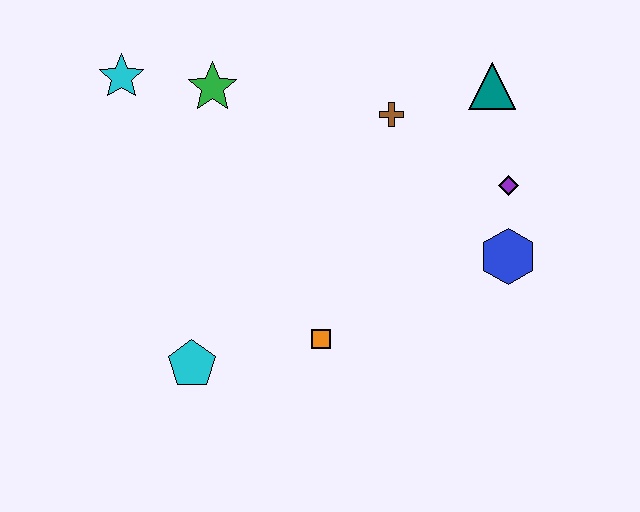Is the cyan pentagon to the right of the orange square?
No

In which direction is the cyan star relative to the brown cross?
The cyan star is to the left of the brown cross.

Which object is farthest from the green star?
The blue hexagon is farthest from the green star.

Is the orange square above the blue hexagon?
No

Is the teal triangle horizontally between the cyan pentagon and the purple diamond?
Yes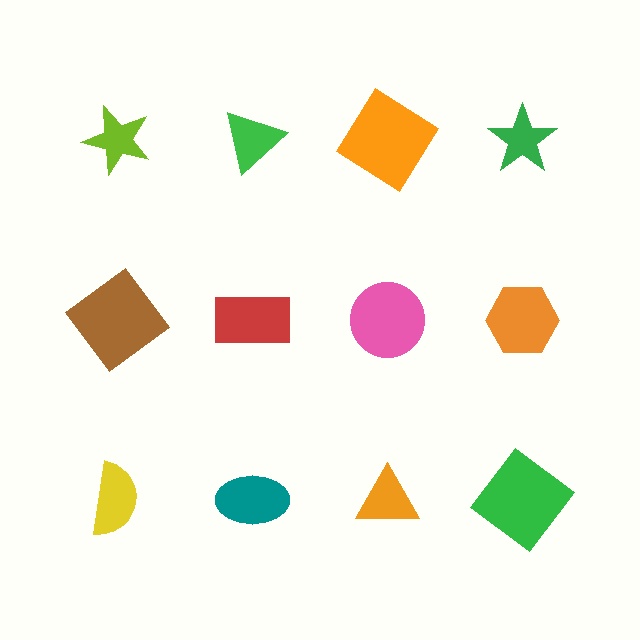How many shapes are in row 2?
4 shapes.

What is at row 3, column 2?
A teal ellipse.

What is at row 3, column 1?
A yellow semicircle.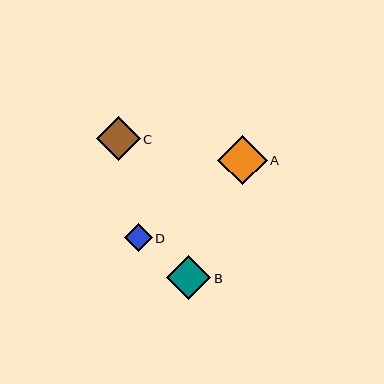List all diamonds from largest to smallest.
From largest to smallest: A, B, C, D.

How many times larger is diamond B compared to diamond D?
Diamond B is approximately 1.6 times the size of diamond D.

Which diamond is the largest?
Diamond A is the largest with a size of approximately 49 pixels.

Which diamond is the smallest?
Diamond D is the smallest with a size of approximately 28 pixels.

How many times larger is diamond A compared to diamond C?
Diamond A is approximately 1.1 times the size of diamond C.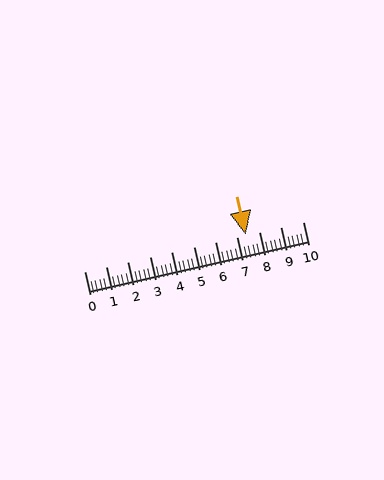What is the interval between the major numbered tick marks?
The major tick marks are spaced 1 units apart.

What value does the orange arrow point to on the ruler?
The orange arrow points to approximately 7.4.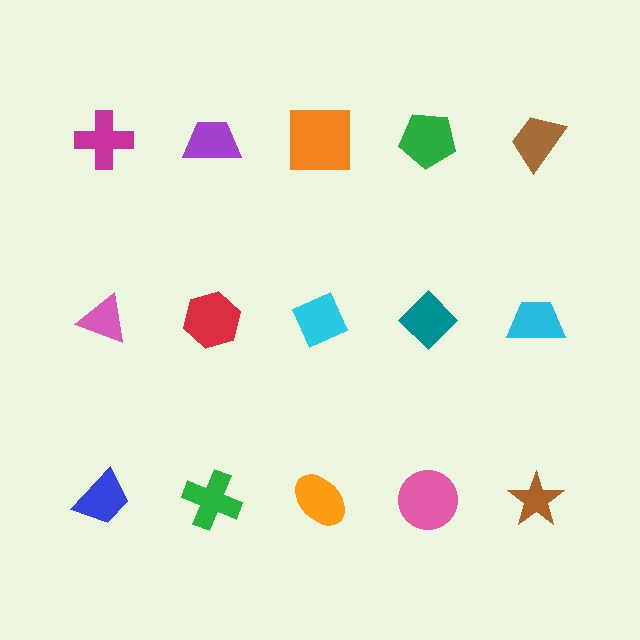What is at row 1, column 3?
An orange square.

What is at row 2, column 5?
A cyan trapezoid.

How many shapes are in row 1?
5 shapes.